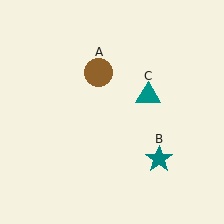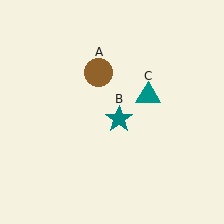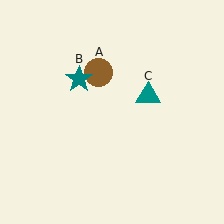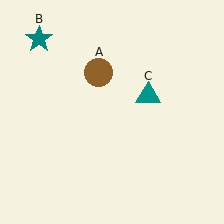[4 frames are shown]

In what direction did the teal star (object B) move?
The teal star (object B) moved up and to the left.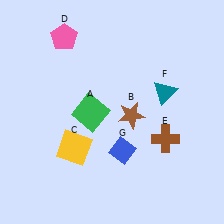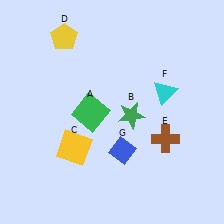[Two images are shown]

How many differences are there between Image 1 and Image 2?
There are 3 differences between the two images.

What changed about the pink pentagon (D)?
In Image 1, D is pink. In Image 2, it changed to yellow.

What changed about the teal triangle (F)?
In Image 1, F is teal. In Image 2, it changed to cyan.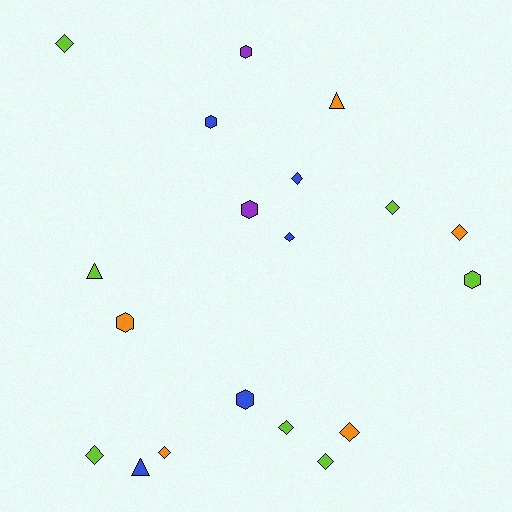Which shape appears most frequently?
Diamond, with 10 objects.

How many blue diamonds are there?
There are 2 blue diamonds.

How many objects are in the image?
There are 19 objects.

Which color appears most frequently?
Lime, with 7 objects.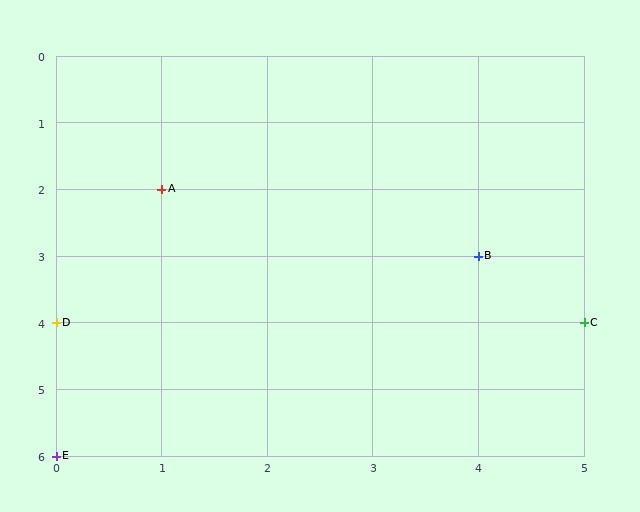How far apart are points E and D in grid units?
Points E and D are 2 rows apart.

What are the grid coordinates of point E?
Point E is at grid coordinates (0, 6).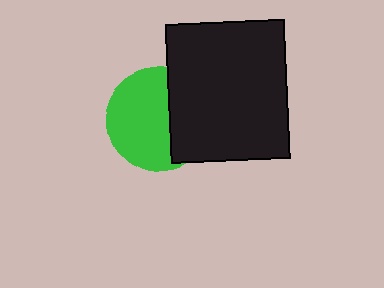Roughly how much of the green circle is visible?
About half of it is visible (roughly 62%).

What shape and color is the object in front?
The object in front is a black rectangle.